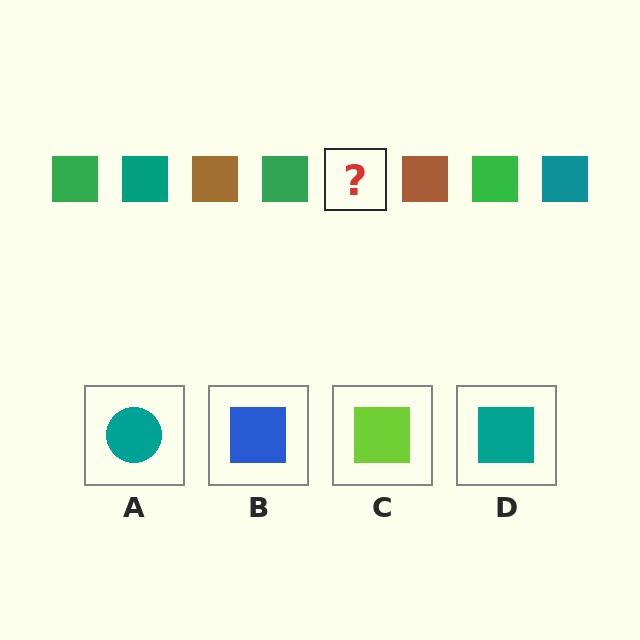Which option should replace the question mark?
Option D.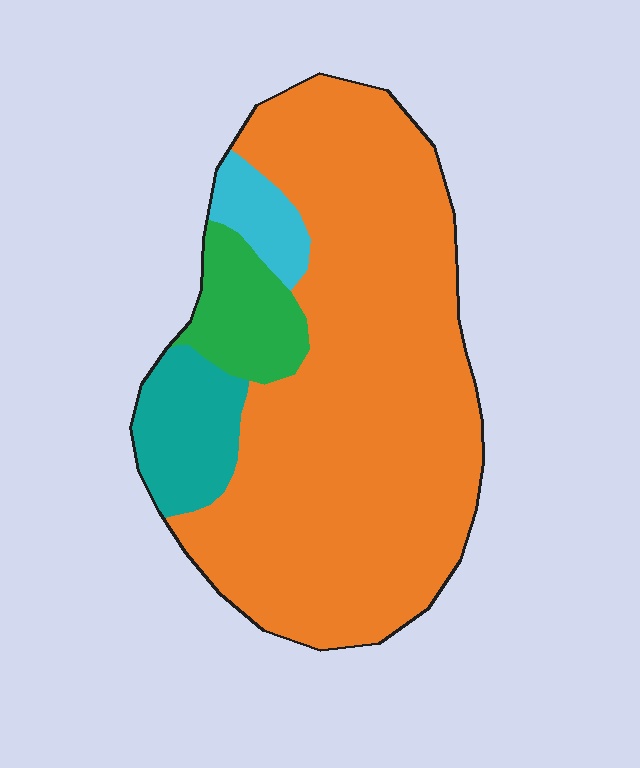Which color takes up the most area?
Orange, at roughly 75%.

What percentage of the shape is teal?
Teal takes up about one tenth (1/10) of the shape.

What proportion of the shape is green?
Green takes up about one tenth (1/10) of the shape.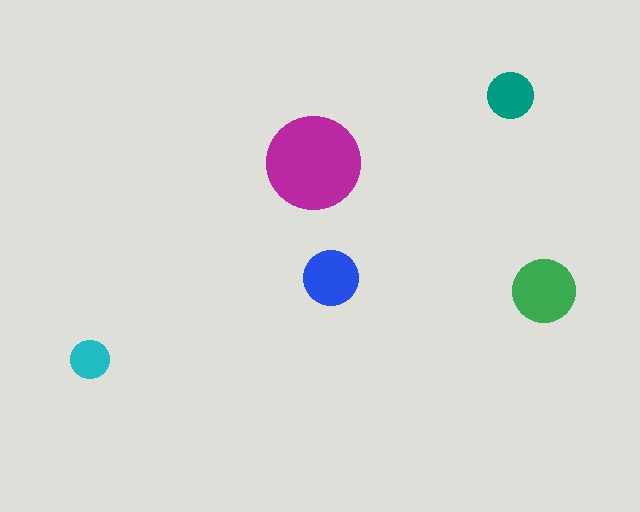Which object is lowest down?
The cyan circle is bottommost.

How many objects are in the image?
There are 5 objects in the image.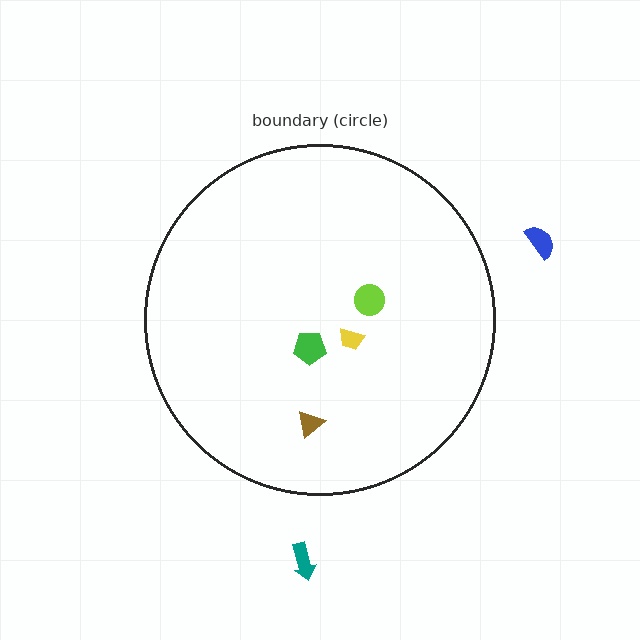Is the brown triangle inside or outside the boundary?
Inside.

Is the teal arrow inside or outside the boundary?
Outside.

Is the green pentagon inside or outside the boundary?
Inside.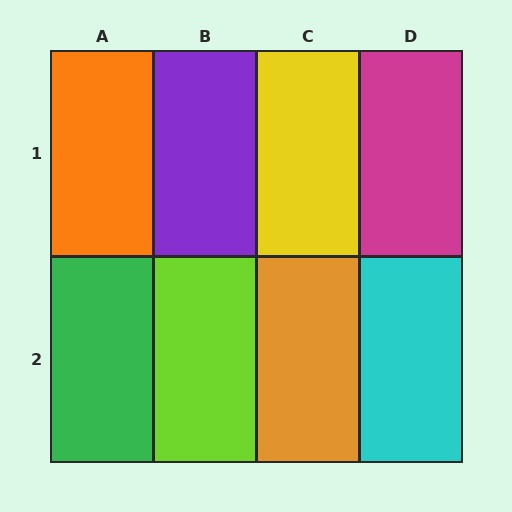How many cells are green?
1 cell is green.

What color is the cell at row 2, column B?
Lime.